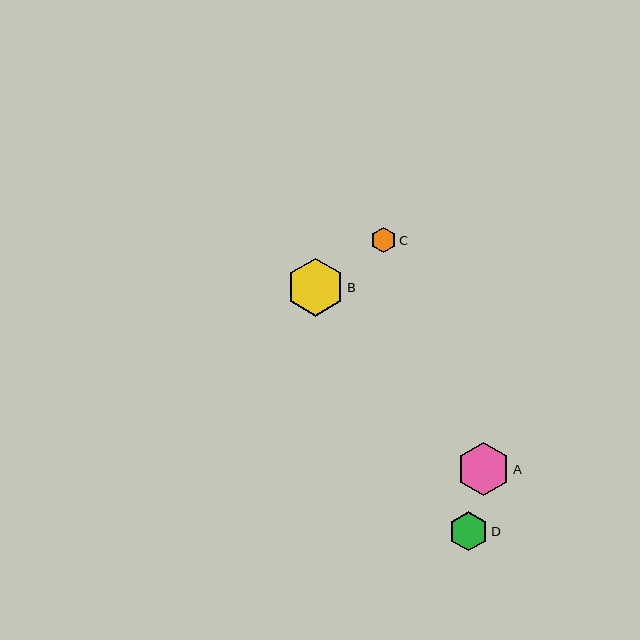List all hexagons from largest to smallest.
From largest to smallest: B, A, D, C.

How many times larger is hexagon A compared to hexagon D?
Hexagon A is approximately 1.4 times the size of hexagon D.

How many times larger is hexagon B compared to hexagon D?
Hexagon B is approximately 1.5 times the size of hexagon D.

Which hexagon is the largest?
Hexagon B is the largest with a size of approximately 57 pixels.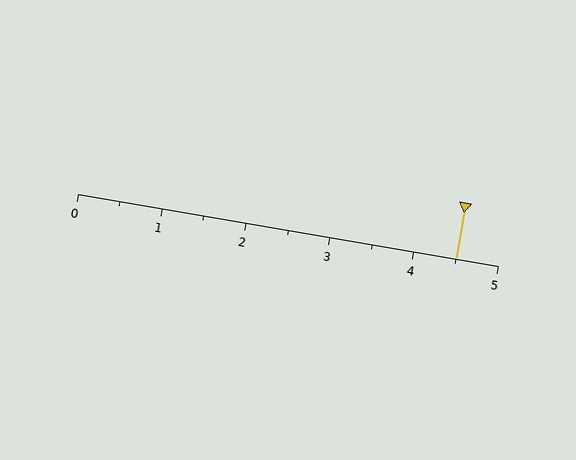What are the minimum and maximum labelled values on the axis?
The axis runs from 0 to 5.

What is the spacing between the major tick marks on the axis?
The major ticks are spaced 1 apart.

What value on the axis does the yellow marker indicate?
The marker indicates approximately 4.5.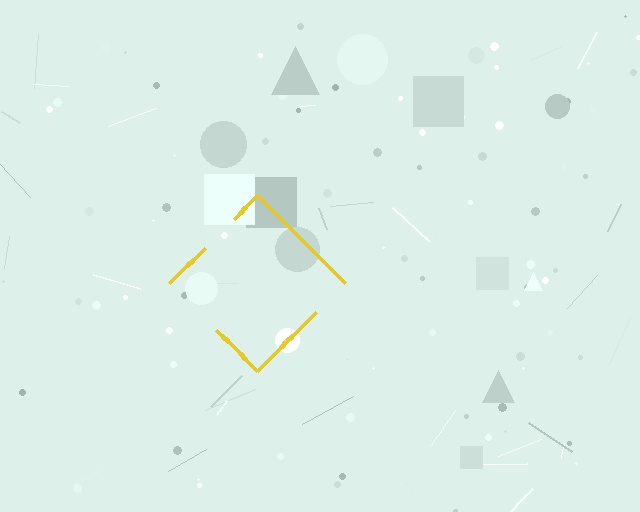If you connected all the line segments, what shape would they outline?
They would outline a diamond.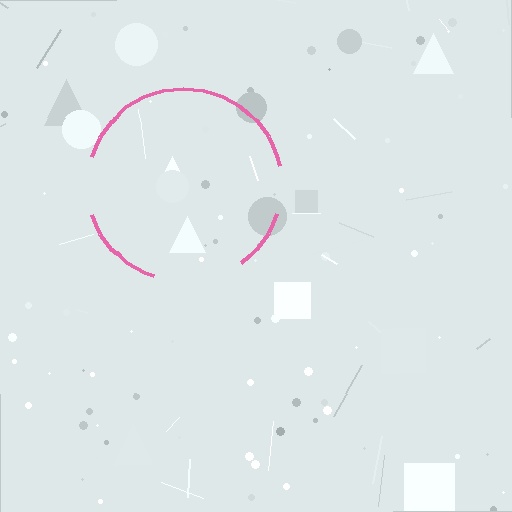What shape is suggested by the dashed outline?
The dashed outline suggests a circle.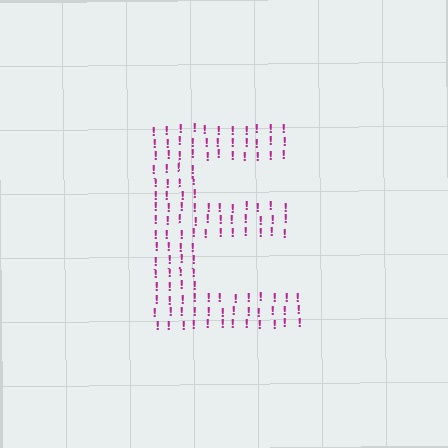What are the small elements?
The small elements are exclamation marks.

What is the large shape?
The large shape is the letter E.